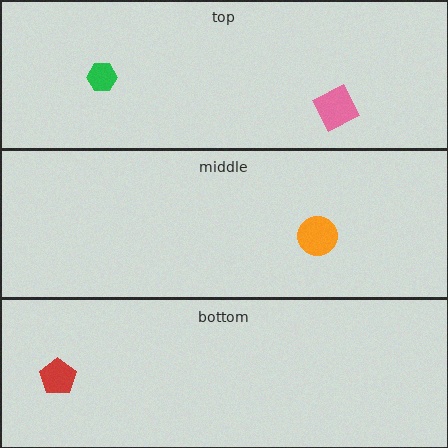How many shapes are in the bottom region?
1.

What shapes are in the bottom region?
The red pentagon.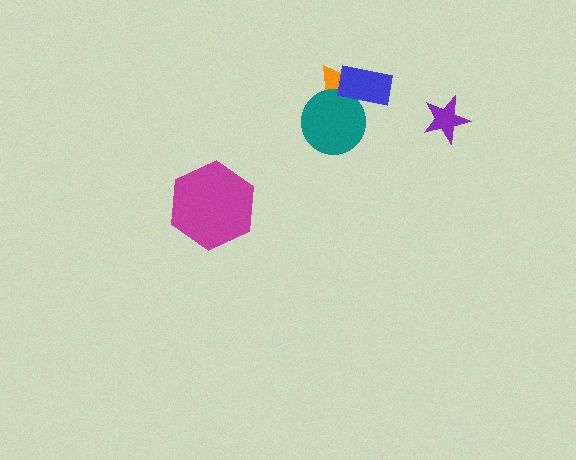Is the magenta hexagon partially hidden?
No, no other shape covers it.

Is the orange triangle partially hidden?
Yes, it is partially covered by another shape.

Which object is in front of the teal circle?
The blue rectangle is in front of the teal circle.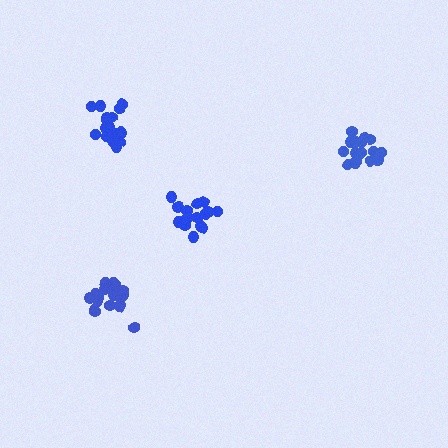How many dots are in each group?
Group 1: 19 dots, Group 2: 16 dots, Group 3: 17 dots, Group 4: 18 dots (70 total).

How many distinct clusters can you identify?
There are 4 distinct clusters.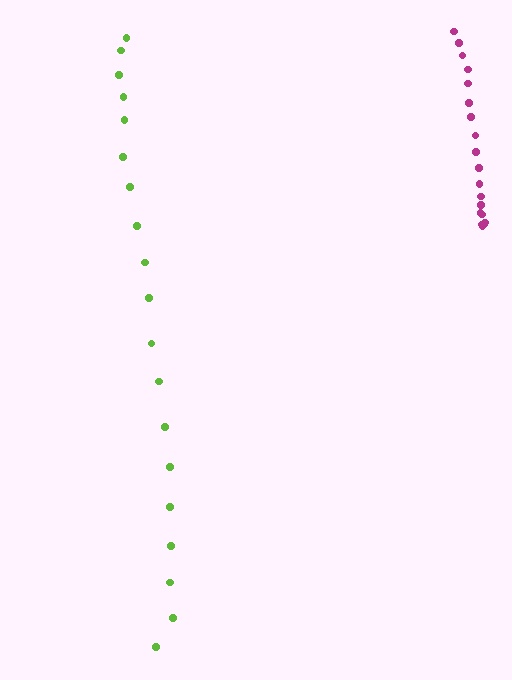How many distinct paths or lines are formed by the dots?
There are 2 distinct paths.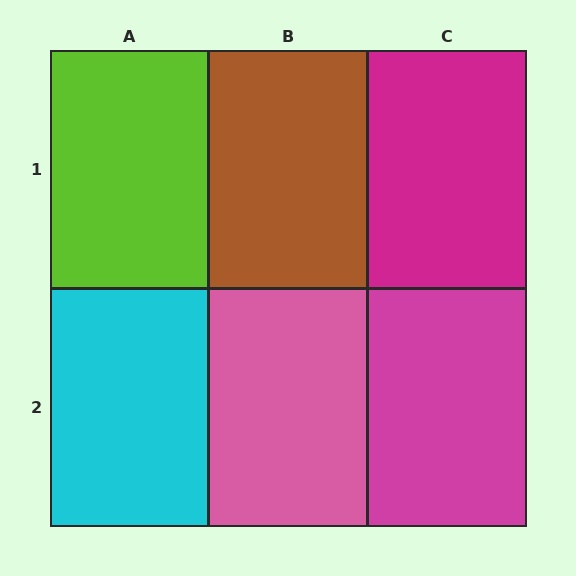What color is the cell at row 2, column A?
Cyan.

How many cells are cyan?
1 cell is cyan.